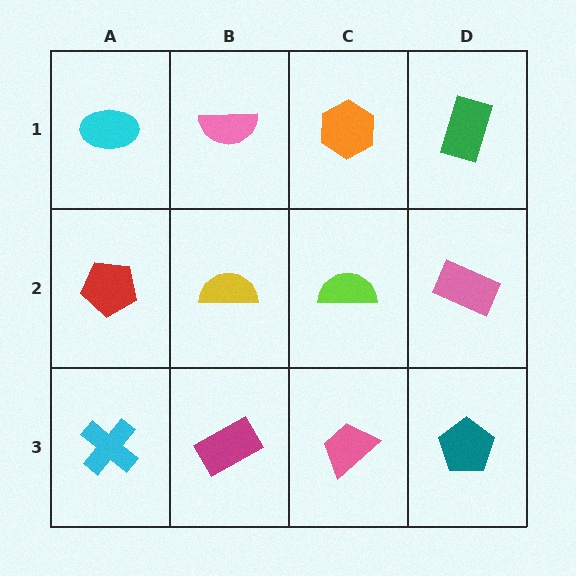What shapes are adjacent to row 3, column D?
A pink rectangle (row 2, column D), a pink trapezoid (row 3, column C).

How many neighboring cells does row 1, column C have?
3.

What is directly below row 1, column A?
A red pentagon.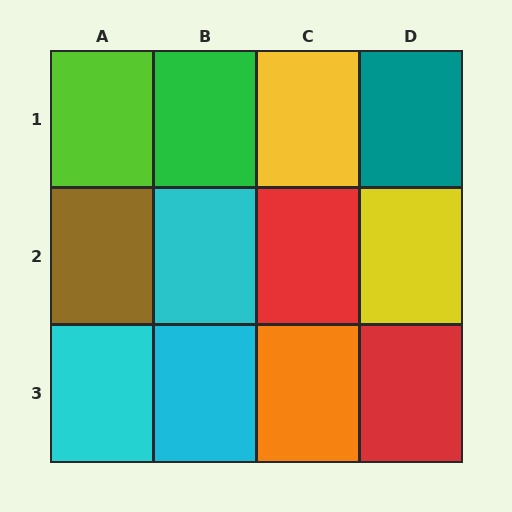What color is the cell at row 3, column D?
Red.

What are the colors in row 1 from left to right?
Lime, green, yellow, teal.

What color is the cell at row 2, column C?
Red.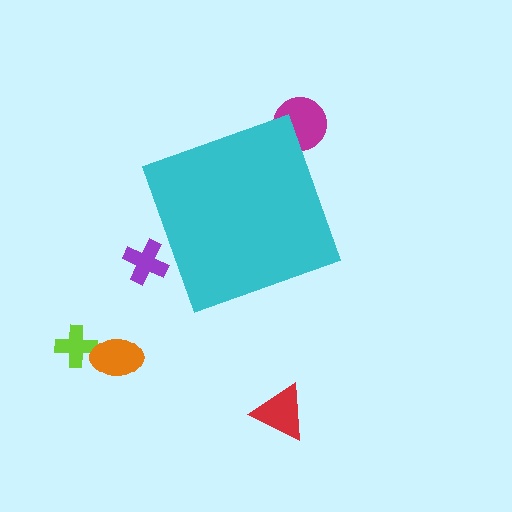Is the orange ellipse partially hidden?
No, the orange ellipse is fully visible.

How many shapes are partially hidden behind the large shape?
2 shapes are partially hidden.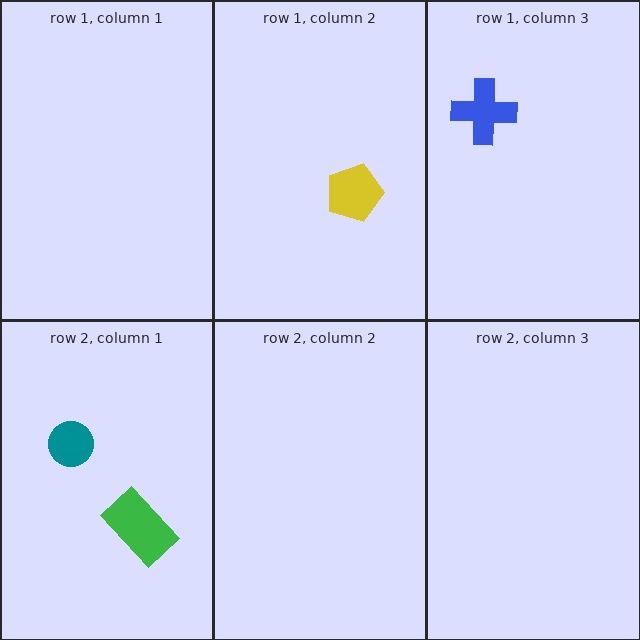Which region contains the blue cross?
The row 1, column 3 region.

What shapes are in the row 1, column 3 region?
The blue cross.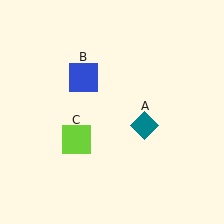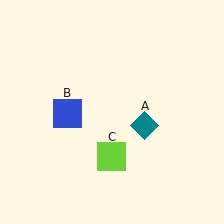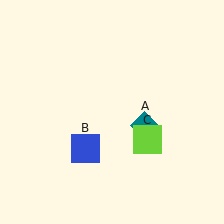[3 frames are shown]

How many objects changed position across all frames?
2 objects changed position: blue square (object B), lime square (object C).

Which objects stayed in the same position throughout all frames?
Teal diamond (object A) remained stationary.